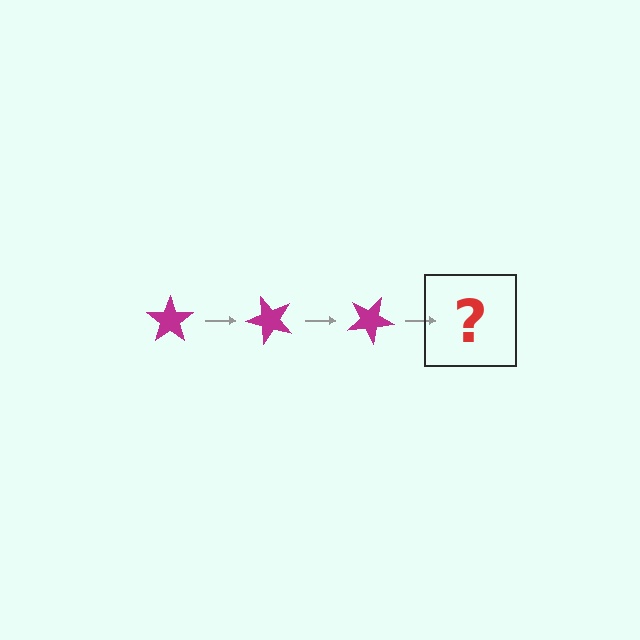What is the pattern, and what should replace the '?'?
The pattern is that the star rotates 50 degrees each step. The '?' should be a magenta star rotated 150 degrees.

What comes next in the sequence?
The next element should be a magenta star rotated 150 degrees.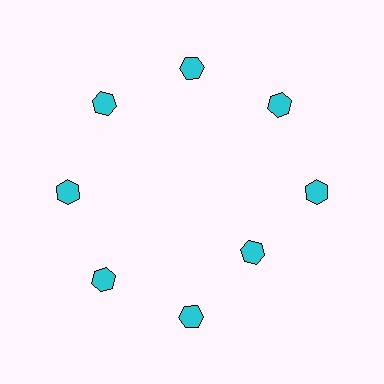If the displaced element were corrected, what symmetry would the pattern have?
It would have 8-fold rotational symmetry — the pattern would map onto itself every 45 degrees.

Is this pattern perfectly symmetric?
No. The 8 cyan hexagons are arranged in a ring, but one element near the 4 o'clock position is pulled inward toward the center, breaking the 8-fold rotational symmetry.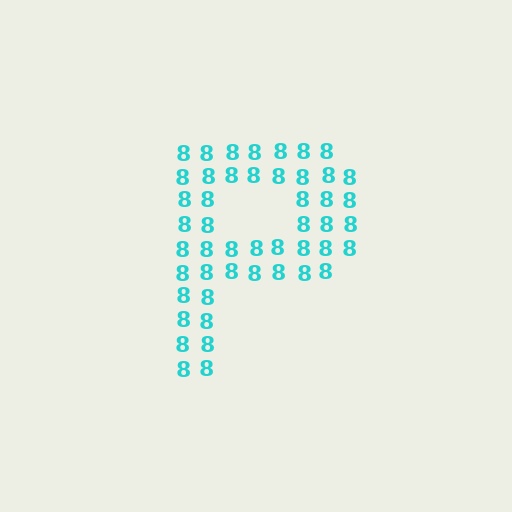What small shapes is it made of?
It is made of small digit 8's.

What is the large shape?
The large shape is the letter P.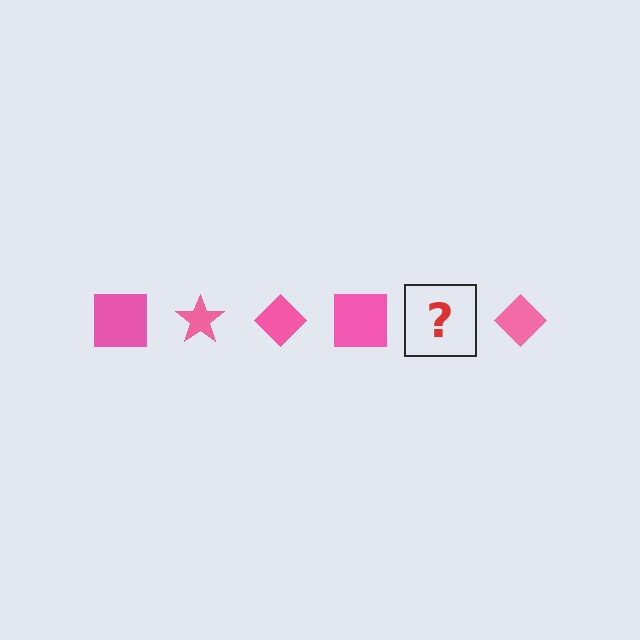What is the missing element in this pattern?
The missing element is a pink star.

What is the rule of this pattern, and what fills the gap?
The rule is that the pattern cycles through square, star, diamond shapes in pink. The gap should be filled with a pink star.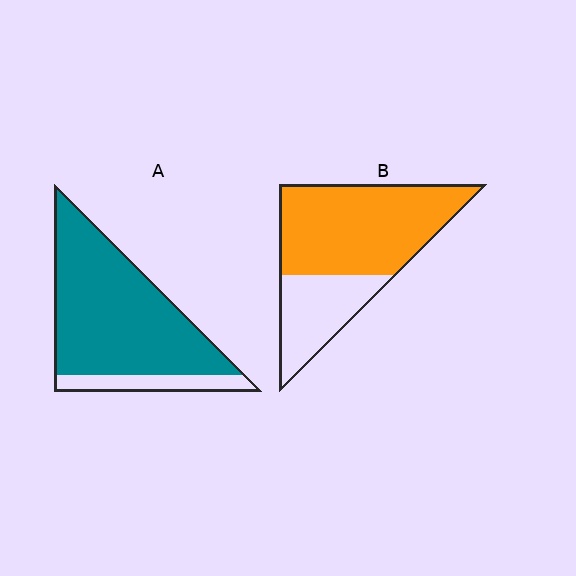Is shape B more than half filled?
Yes.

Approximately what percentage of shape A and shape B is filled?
A is approximately 85% and B is approximately 70%.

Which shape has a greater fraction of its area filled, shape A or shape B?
Shape A.